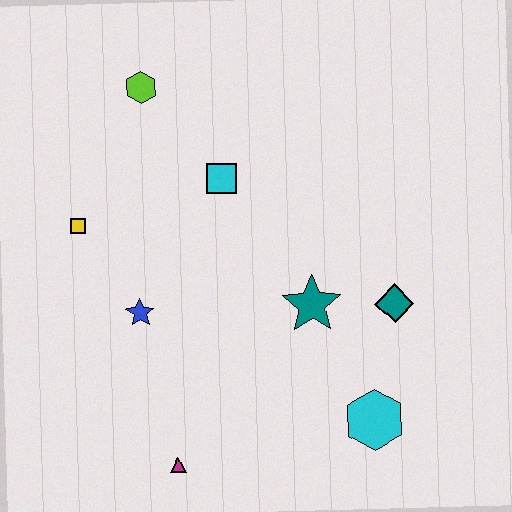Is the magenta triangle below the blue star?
Yes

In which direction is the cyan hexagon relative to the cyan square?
The cyan hexagon is below the cyan square.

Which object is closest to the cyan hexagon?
The teal diamond is closest to the cyan hexagon.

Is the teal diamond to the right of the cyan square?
Yes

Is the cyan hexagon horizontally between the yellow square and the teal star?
No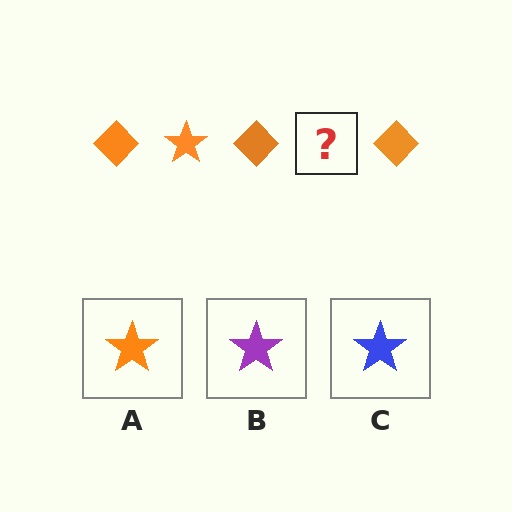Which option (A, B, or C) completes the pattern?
A.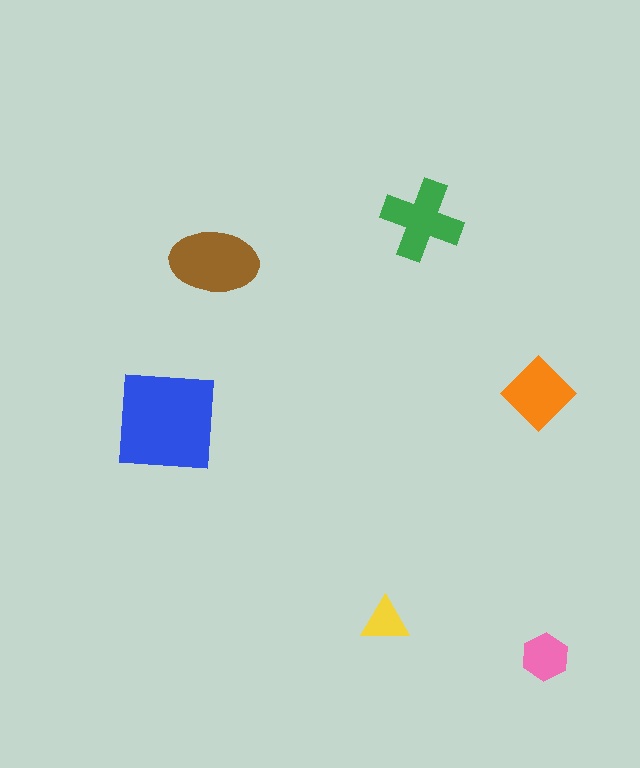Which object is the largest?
The blue square.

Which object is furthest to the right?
The pink hexagon is rightmost.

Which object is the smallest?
The yellow triangle.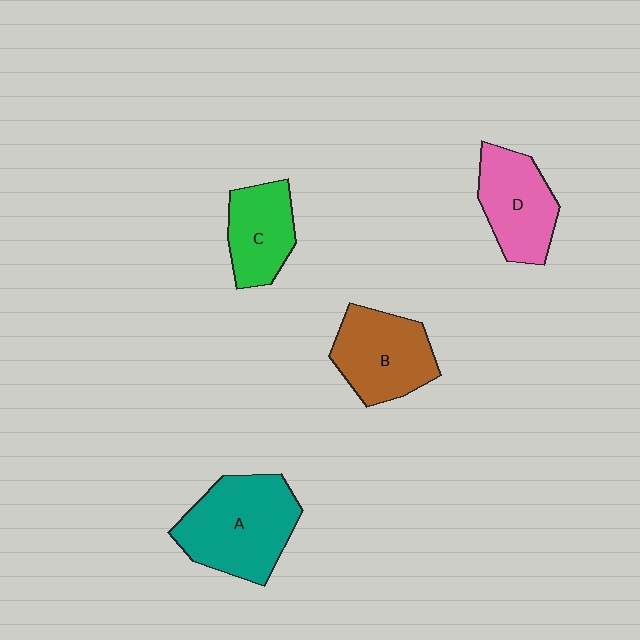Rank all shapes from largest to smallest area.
From largest to smallest: A (teal), B (brown), D (pink), C (green).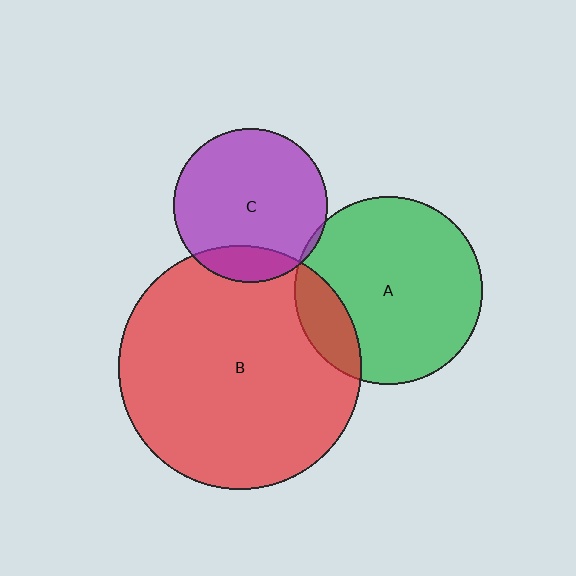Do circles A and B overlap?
Yes.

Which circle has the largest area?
Circle B (red).